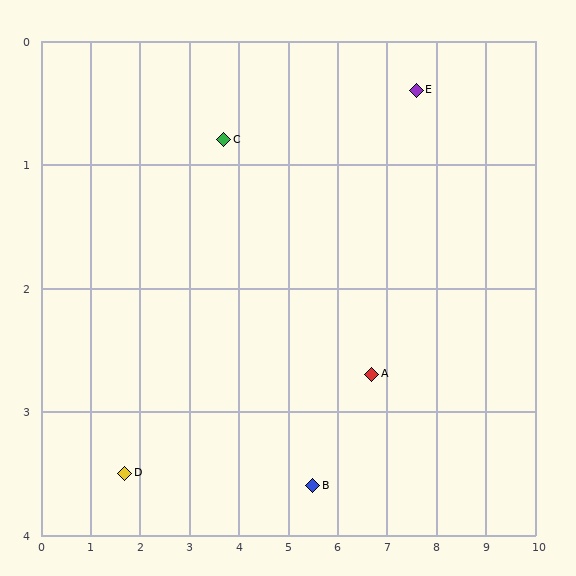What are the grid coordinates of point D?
Point D is at approximately (1.7, 3.5).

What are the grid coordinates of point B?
Point B is at approximately (5.5, 3.6).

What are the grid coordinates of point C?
Point C is at approximately (3.7, 0.8).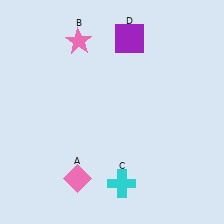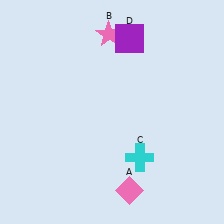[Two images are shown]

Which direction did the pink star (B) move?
The pink star (B) moved right.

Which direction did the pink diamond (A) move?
The pink diamond (A) moved right.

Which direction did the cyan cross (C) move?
The cyan cross (C) moved up.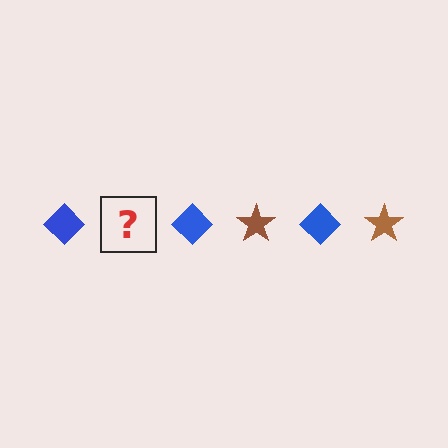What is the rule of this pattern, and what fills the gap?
The rule is that the pattern alternates between blue diamond and brown star. The gap should be filled with a brown star.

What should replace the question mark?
The question mark should be replaced with a brown star.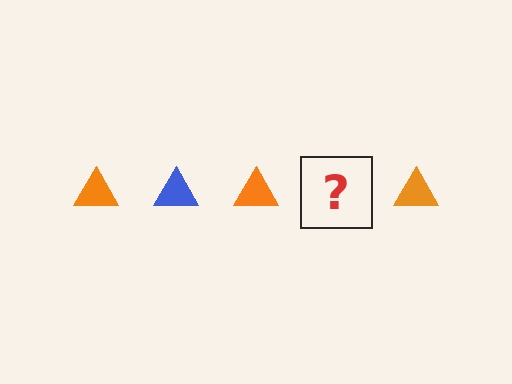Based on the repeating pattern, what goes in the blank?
The blank should be a blue triangle.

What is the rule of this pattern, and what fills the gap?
The rule is that the pattern cycles through orange, blue triangles. The gap should be filled with a blue triangle.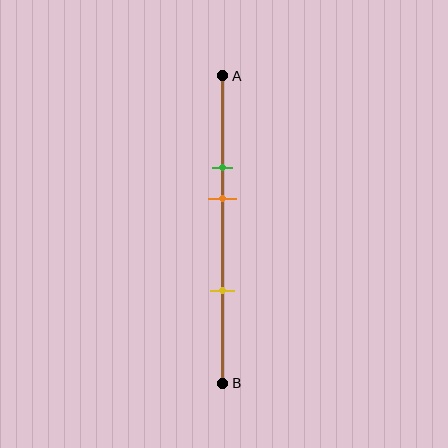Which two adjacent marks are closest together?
The green and orange marks are the closest adjacent pair.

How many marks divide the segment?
There are 3 marks dividing the segment.